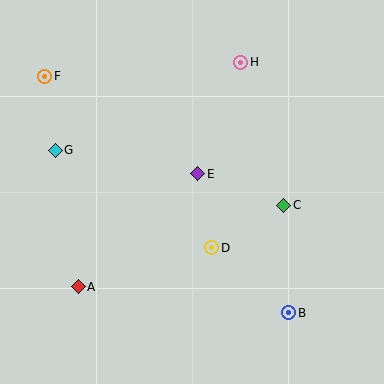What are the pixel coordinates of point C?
Point C is at (284, 205).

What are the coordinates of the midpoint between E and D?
The midpoint between E and D is at (205, 211).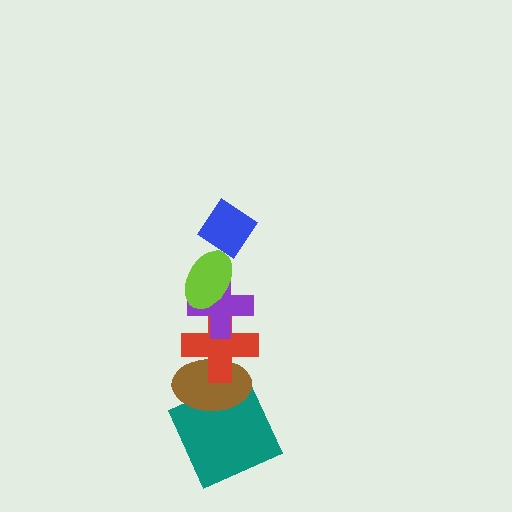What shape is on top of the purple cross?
The lime ellipse is on top of the purple cross.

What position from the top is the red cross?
The red cross is 4th from the top.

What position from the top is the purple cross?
The purple cross is 3rd from the top.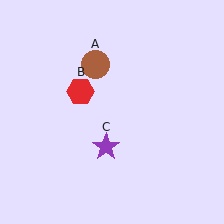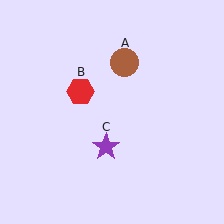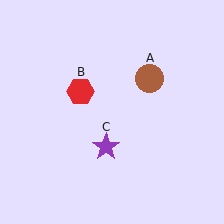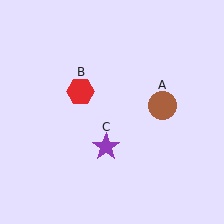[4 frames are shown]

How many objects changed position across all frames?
1 object changed position: brown circle (object A).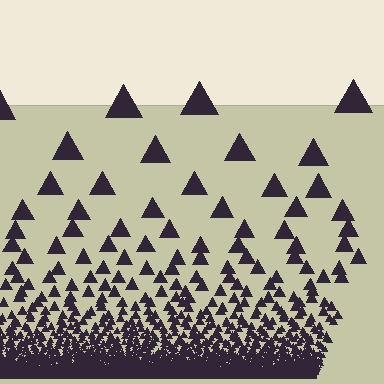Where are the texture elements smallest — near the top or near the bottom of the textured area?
Near the bottom.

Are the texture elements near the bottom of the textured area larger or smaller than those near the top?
Smaller. The gradient is inverted — elements near the bottom are smaller and denser.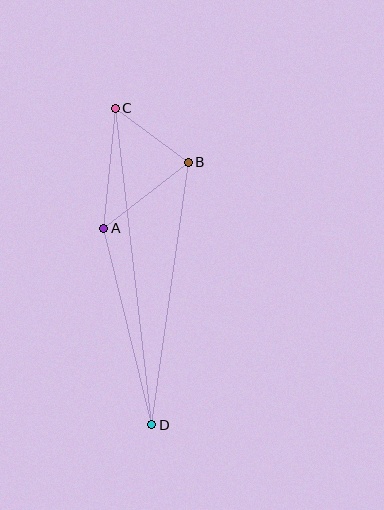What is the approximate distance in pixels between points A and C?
The distance between A and C is approximately 120 pixels.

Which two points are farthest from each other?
Points C and D are farthest from each other.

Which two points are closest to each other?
Points B and C are closest to each other.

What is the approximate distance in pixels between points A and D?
The distance between A and D is approximately 202 pixels.